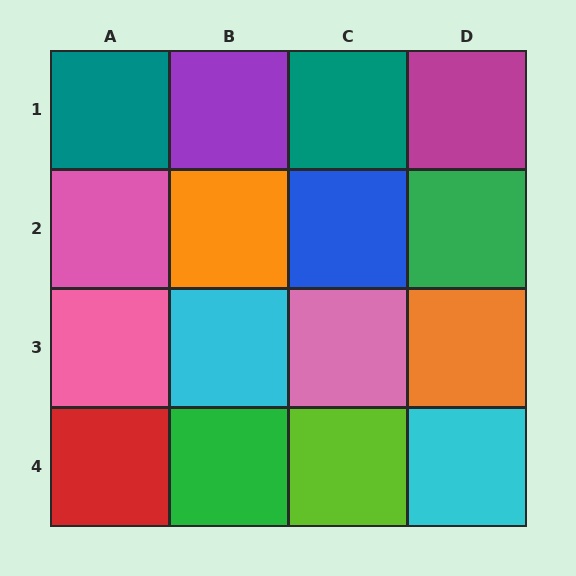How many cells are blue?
1 cell is blue.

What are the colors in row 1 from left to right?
Teal, purple, teal, magenta.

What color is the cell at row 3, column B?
Cyan.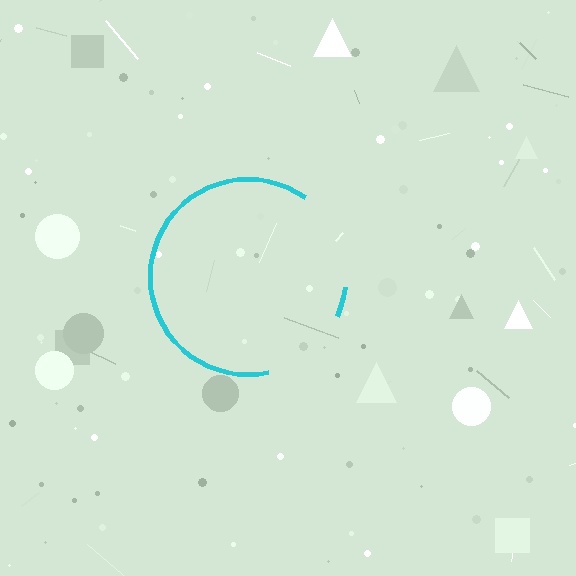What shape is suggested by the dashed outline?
The dashed outline suggests a circle.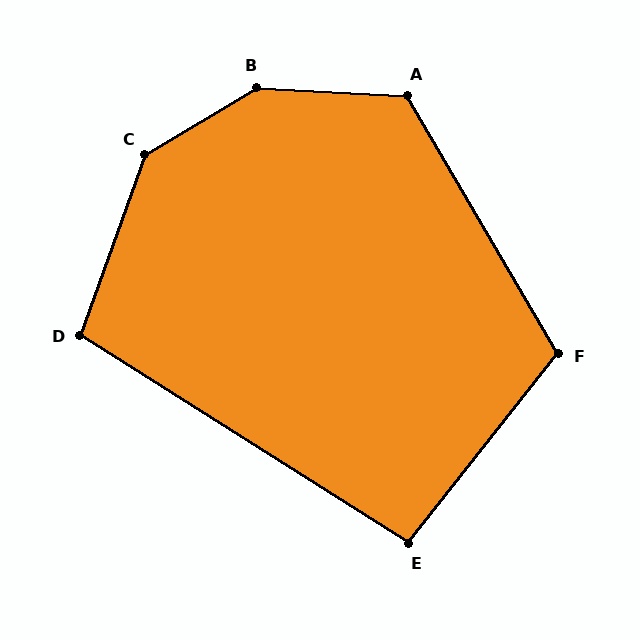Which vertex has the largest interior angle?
B, at approximately 146 degrees.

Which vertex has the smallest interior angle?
E, at approximately 96 degrees.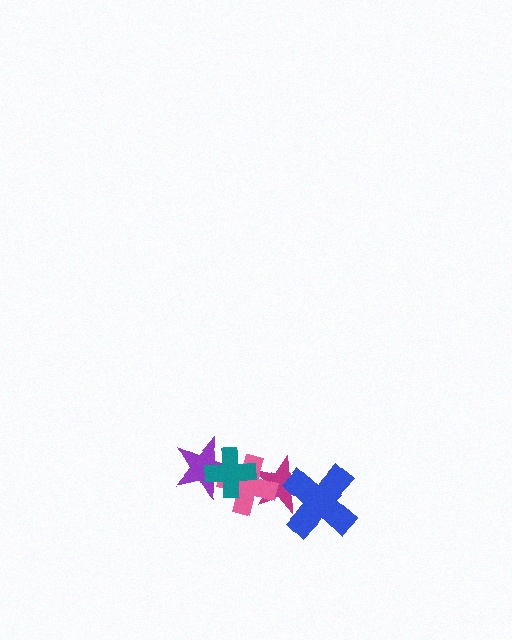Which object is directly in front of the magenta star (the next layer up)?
The pink cross is directly in front of the magenta star.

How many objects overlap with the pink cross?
3 objects overlap with the pink cross.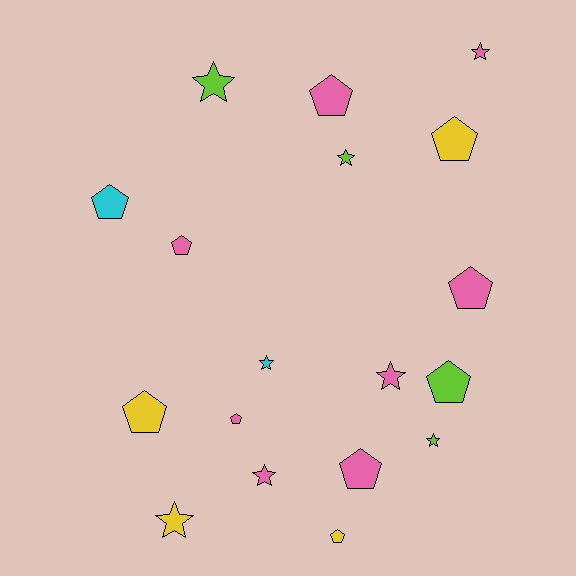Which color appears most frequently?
Pink, with 8 objects.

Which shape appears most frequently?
Pentagon, with 10 objects.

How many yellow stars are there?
There is 1 yellow star.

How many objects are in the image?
There are 18 objects.